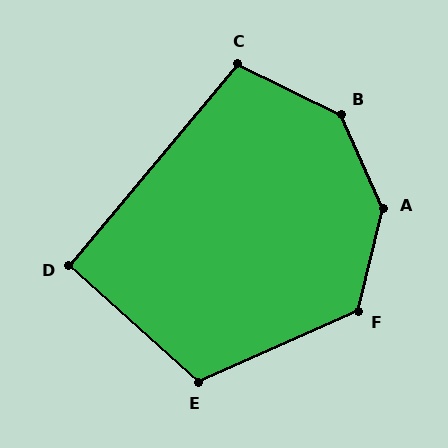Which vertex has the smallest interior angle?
D, at approximately 92 degrees.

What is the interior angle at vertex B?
Approximately 140 degrees (obtuse).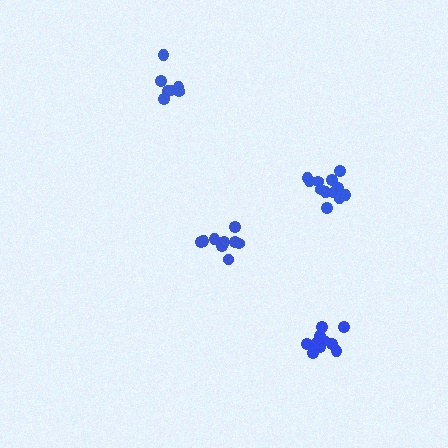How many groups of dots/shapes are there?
There are 4 groups.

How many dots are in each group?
Group 1: 9 dots, Group 2: 8 dots, Group 3: 12 dots, Group 4: 12 dots (41 total).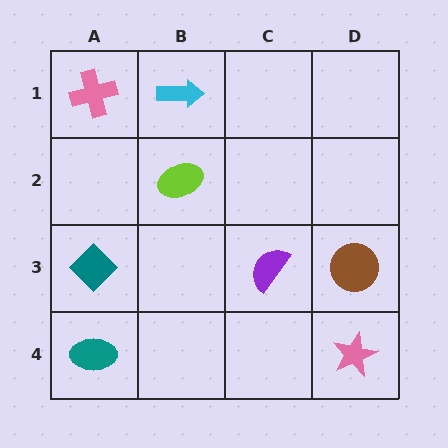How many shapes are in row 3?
3 shapes.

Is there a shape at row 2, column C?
No, that cell is empty.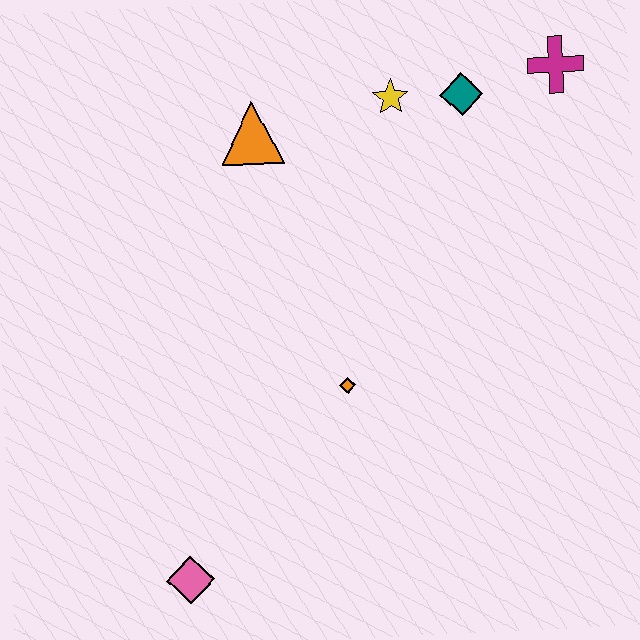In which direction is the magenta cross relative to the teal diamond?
The magenta cross is to the right of the teal diamond.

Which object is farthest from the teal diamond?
The pink diamond is farthest from the teal diamond.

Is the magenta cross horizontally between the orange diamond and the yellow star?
No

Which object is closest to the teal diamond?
The yellow star is closest to the teal diamond.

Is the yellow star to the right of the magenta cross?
No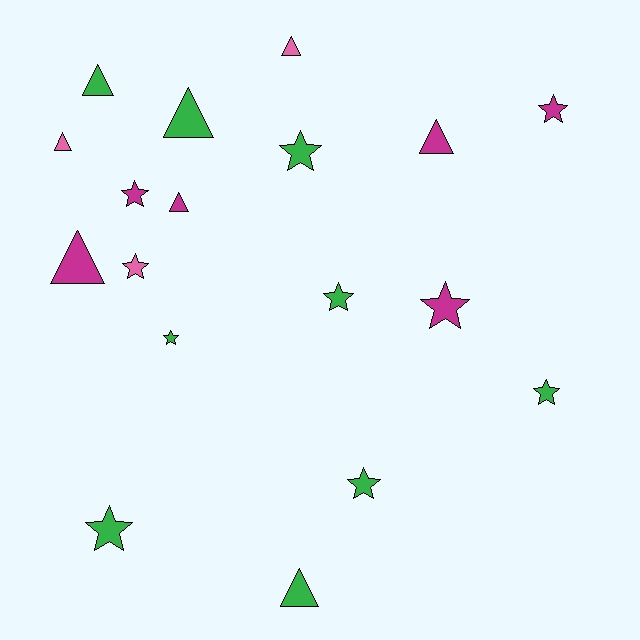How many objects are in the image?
There are 18 objects.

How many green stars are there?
There are 6 green stars.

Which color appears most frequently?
Green, with 9 objects.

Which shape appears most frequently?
Star, with 10 objects.